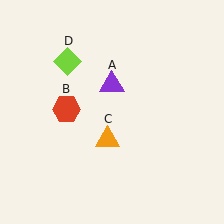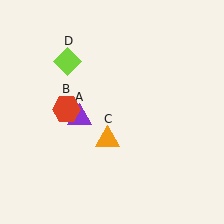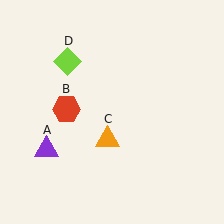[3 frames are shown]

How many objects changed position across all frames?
1 object changed position: purple triangle (object A).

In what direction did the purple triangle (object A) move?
The purple triangle (object A) moved down and to the left.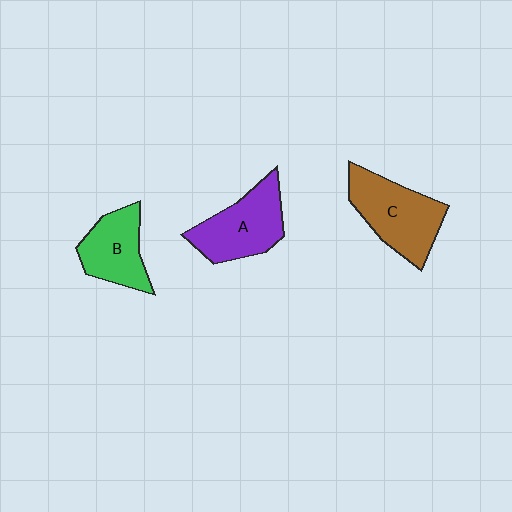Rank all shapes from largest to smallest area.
From largest to smallest: C (brown), A (purple), B (green).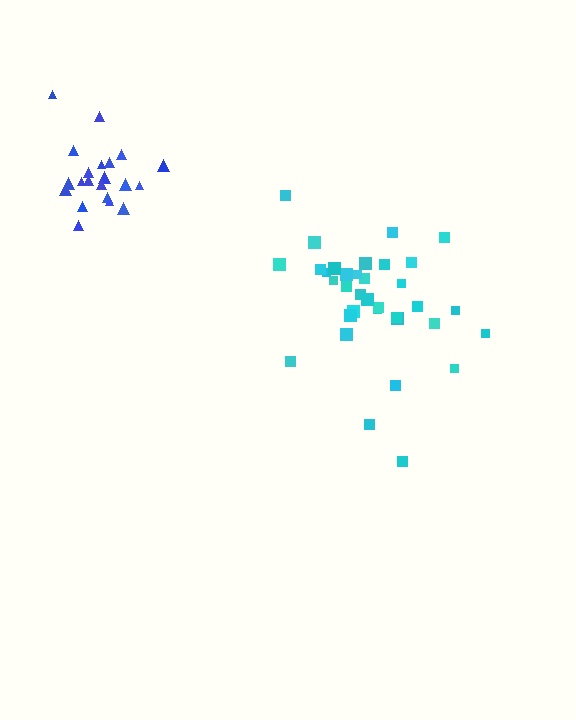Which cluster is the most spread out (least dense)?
Cyan.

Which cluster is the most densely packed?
Blue.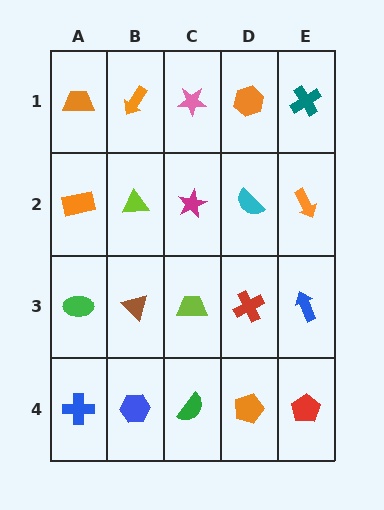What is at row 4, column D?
An orange pentagon.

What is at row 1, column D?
An orange hexagon.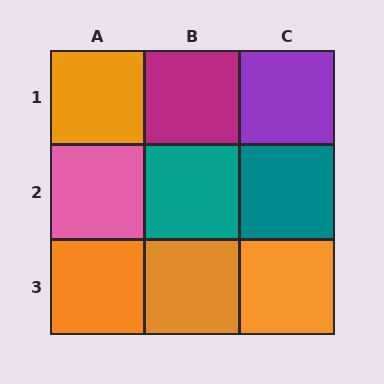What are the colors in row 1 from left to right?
Orange, magenta, purple.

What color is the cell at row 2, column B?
Teal.